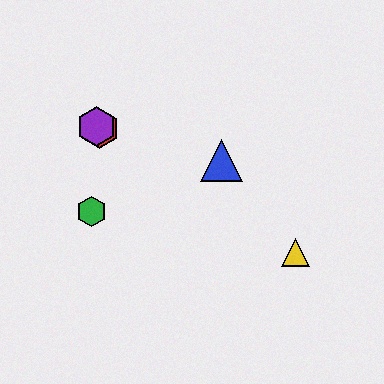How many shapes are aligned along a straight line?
3 shapes (the red hexagon, the yellow triangle, the purple hexagon) are aligned along a straight line.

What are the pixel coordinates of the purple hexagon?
The purple hexagon is at (97, 127).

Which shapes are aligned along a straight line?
The red hexagon, the yellow triangle, the purple hexagon are aligned along a straight line.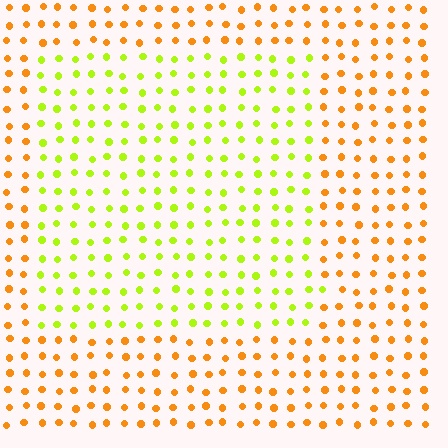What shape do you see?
I see a rectangle.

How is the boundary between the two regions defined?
The boundary is defined purely by a slight shift in hue (about 48 degrees). Spacing, size, and orientation are identical on both sides.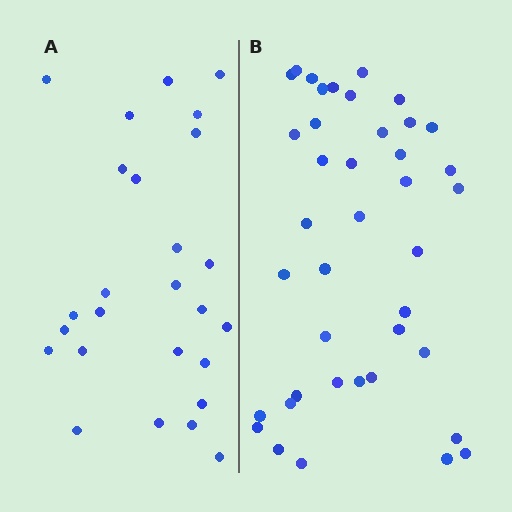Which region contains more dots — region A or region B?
Region B (the right region) has more dots.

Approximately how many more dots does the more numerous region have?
Region B has approximately 15 more dots than region A.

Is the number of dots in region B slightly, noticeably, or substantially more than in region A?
Region B has substantially more. The ratio is roughly 1.5 to 1.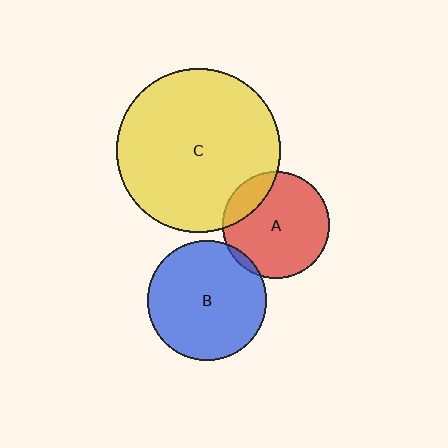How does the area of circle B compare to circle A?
Approximately 1.2 times.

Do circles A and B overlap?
Yes.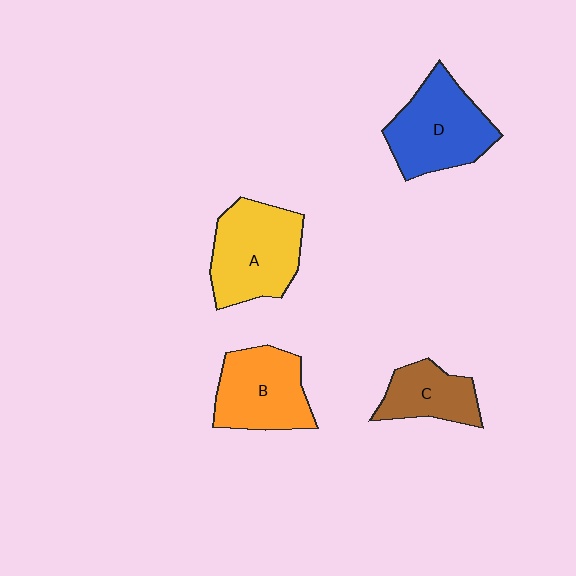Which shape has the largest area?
Shape A (yellow).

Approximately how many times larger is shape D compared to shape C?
Approximately 1.6 times.